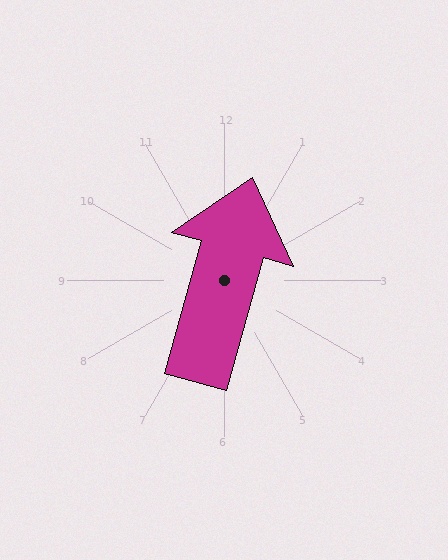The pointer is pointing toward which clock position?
Roughly 1 o'clock.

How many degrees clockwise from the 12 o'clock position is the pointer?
Approximately 15 degrees.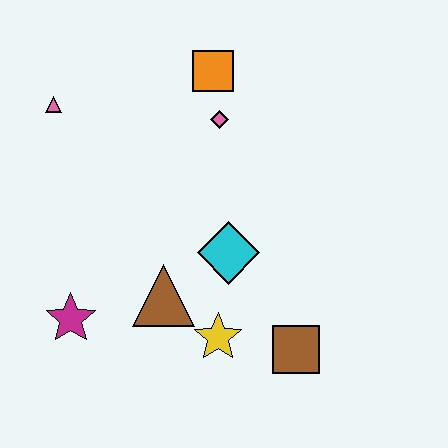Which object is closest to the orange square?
The pink diamond is closest to the orange square.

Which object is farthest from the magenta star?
The orange square is farthest from the magenta star.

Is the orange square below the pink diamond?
No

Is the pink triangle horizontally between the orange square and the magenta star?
No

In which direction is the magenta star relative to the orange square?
The magenta star is below the orange square.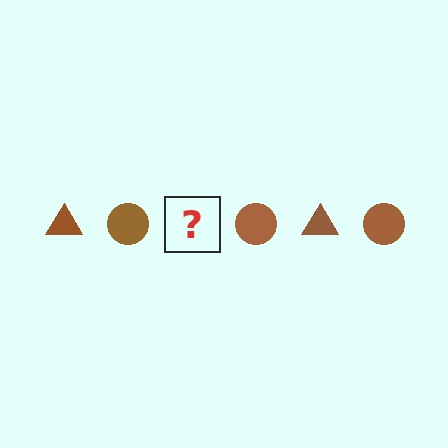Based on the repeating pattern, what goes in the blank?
The blank should be a brown triangle.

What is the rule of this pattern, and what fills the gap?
The rule is that the pattern cycles through triangle, circle shapes in brown. The gap should be filled with a brown triangle.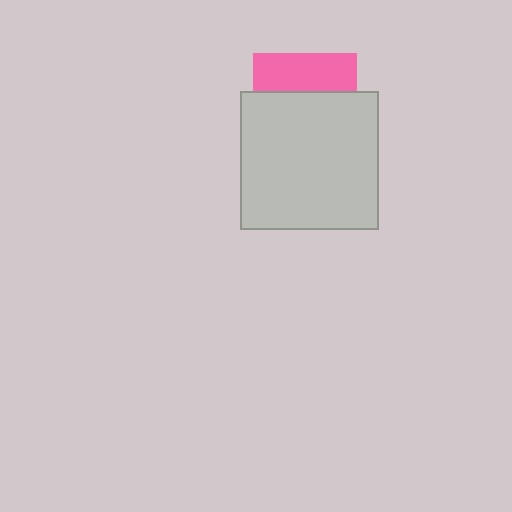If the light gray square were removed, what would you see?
You would see the complete pink square.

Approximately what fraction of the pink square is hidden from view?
Roughly 63% of the pink square is hidden behind the light gray square.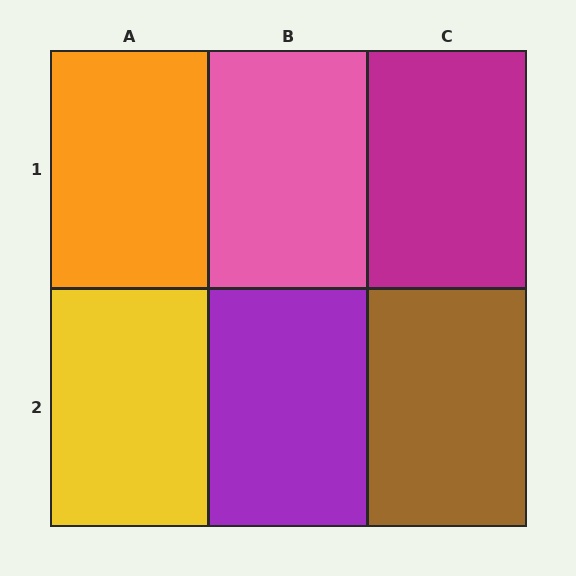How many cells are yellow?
1 cell is yellow.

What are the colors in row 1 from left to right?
Orange, pink, magenta.